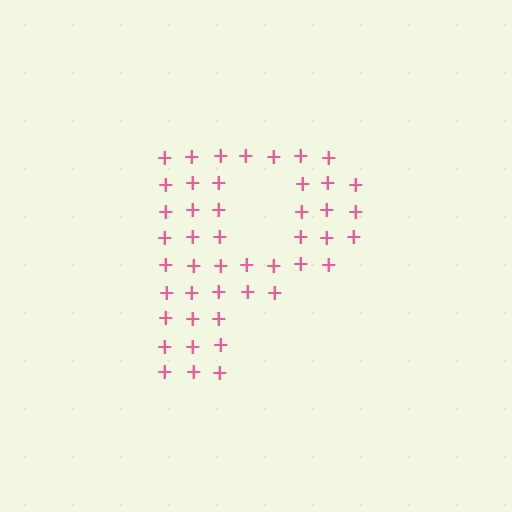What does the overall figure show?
The overall figure shows the letter P.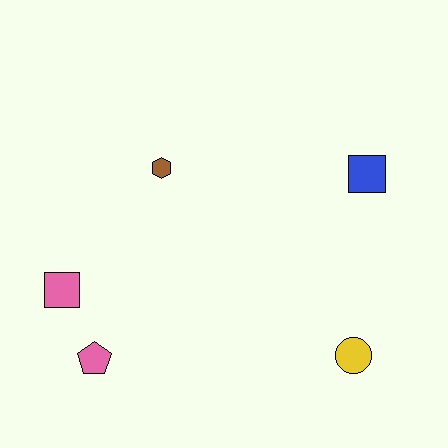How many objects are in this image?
There are 5 objects.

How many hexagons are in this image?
There is 1 hexagon.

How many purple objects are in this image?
There are no purple objects.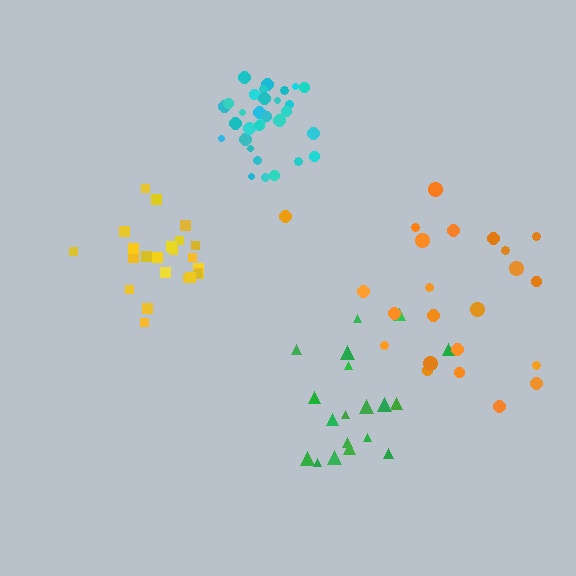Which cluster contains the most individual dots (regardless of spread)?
Cyan (31).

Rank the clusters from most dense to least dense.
cyan, yellow, green, orange.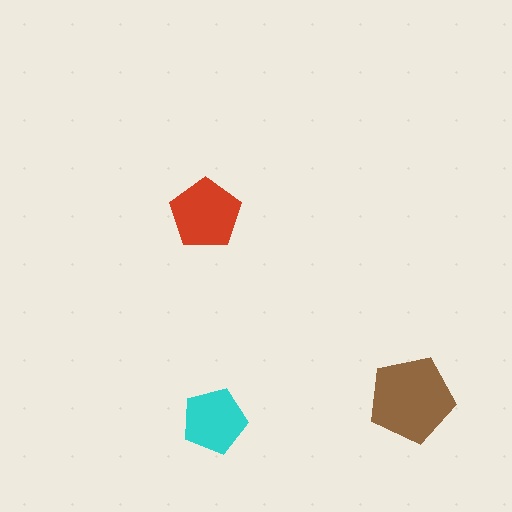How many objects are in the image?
There are 3 objects in the image.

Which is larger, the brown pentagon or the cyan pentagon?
The brown one.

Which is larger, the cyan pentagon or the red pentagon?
The red one.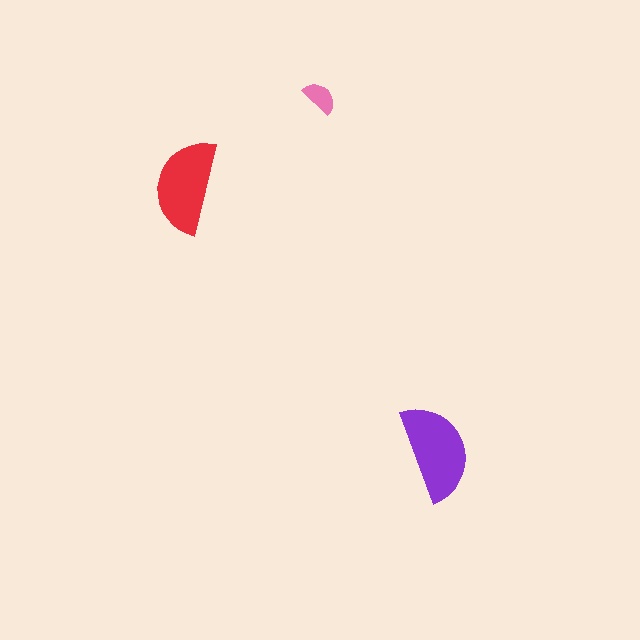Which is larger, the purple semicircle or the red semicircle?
The purple one.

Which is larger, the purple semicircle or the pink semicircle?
The purple one.